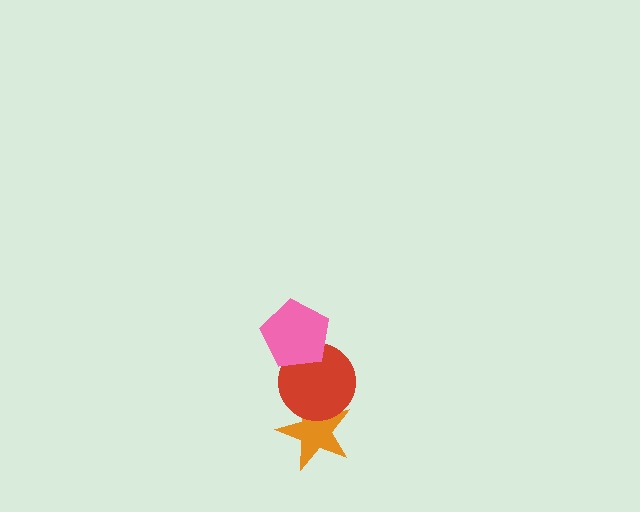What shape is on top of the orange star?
The red circle is on top of the orange star.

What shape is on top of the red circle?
The pink pentagon is on top of the red circle.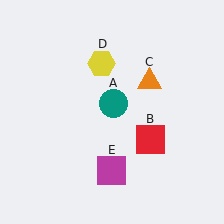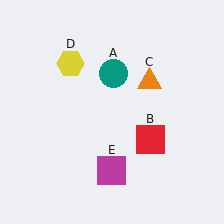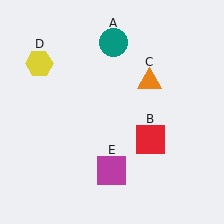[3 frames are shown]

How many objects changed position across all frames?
2 objects changed position: teal circle (object A), yellow hexagon (object D).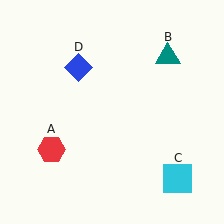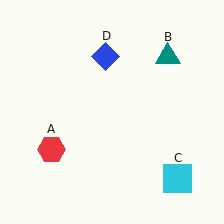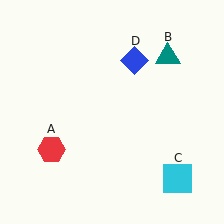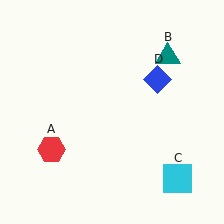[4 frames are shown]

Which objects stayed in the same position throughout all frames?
Red hexagon (object A) and teal triangle (object B) and cyan square (object C) remained stationary.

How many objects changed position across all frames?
1 object changed position: blue diamond (object D).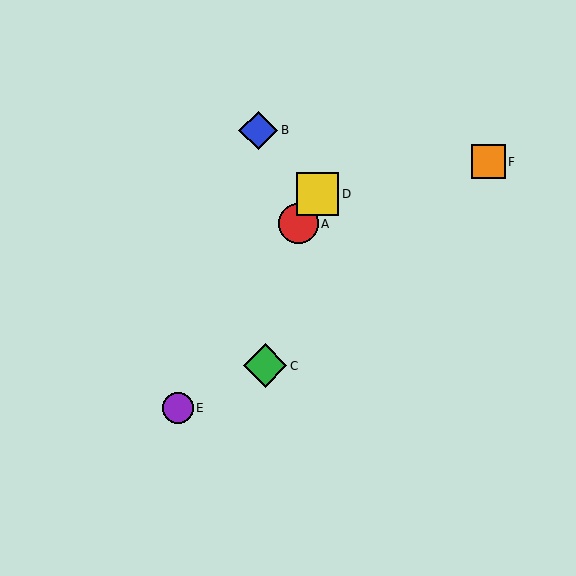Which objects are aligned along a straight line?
Objects A, D, E are aligned along a straight line.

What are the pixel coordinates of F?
Object F is at (488, 162).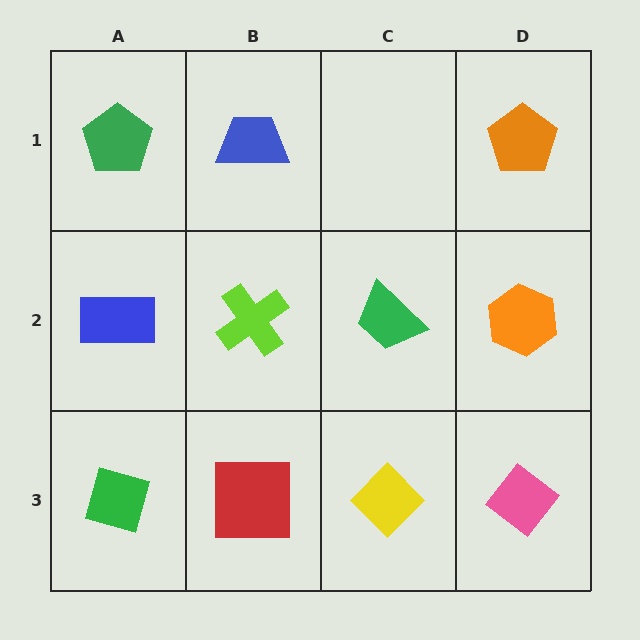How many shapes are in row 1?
3 shapes.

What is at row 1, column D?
An orange pentagon.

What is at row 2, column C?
A green trapezoid.